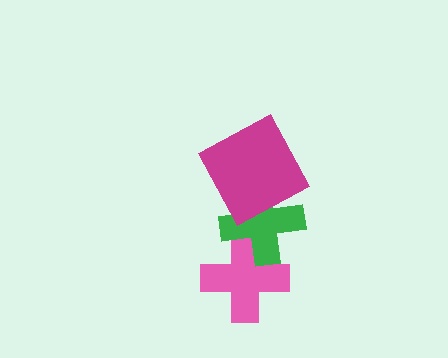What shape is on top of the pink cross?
The green cross is on top of the pink cross.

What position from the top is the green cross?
The green cross is 2nd from the top.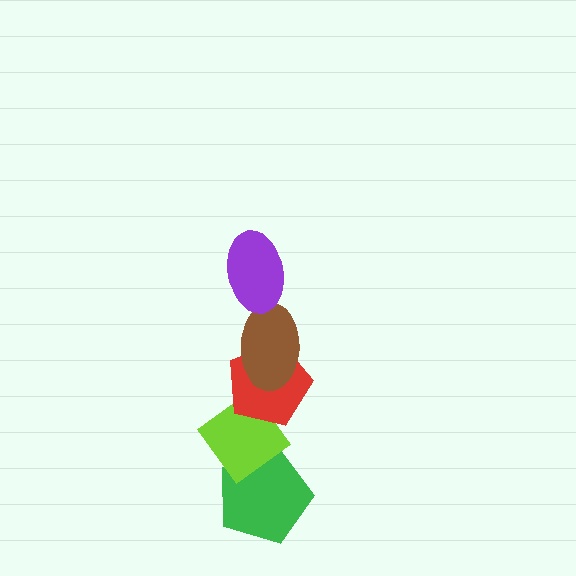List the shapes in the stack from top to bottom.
From top to bottom: the purple ellipse, the brown ellipse, the red pentagon, the lime diamond, the green pentagon.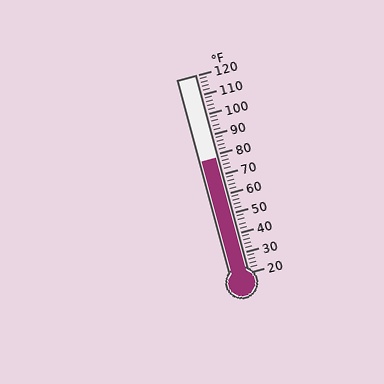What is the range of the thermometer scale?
The thermometer scale ranges from 20°F to 120°F.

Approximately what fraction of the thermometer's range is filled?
The thermometer is filled to approximately 60% of its range.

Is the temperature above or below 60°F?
The temperature is above 60°F.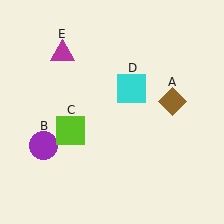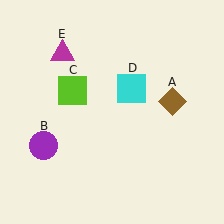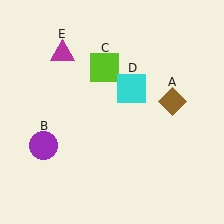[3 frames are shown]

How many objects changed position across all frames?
1 object changed position: lime square (object C).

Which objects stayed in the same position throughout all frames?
Brown diamond (object A) and purple circle (object B) and cyan square (object D) and magenta triangle (object E) remained stationary.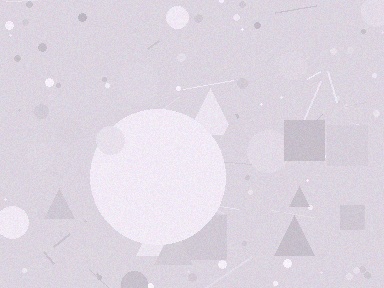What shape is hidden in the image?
A circle is hidden in the image.